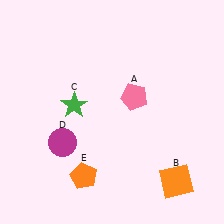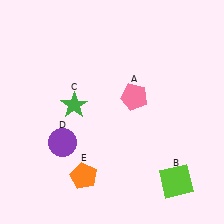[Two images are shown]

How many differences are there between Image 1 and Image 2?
There are 2 differences between the two images.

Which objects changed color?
B changed from orange to lime. D changed from magenta to purple.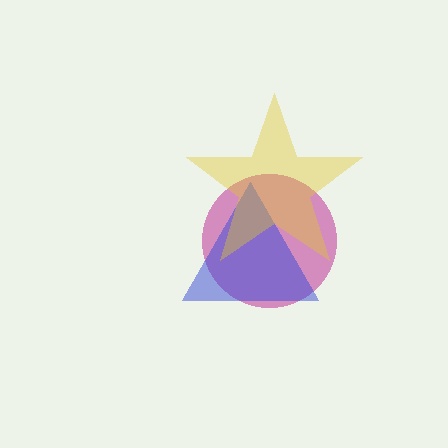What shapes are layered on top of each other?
The layered shapes are: a magenta circle, a blue triangle, a yellow star.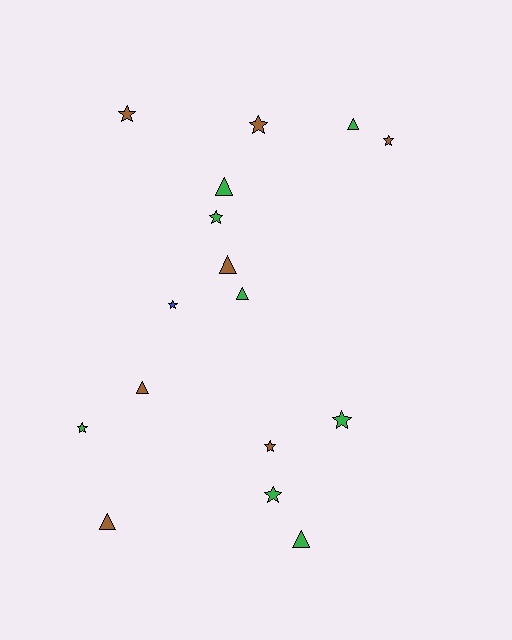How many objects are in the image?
There are 16 objects.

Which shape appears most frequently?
Star, with 9 objects.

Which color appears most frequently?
Green, with 8 objects.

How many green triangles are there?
There are 4 green triangles.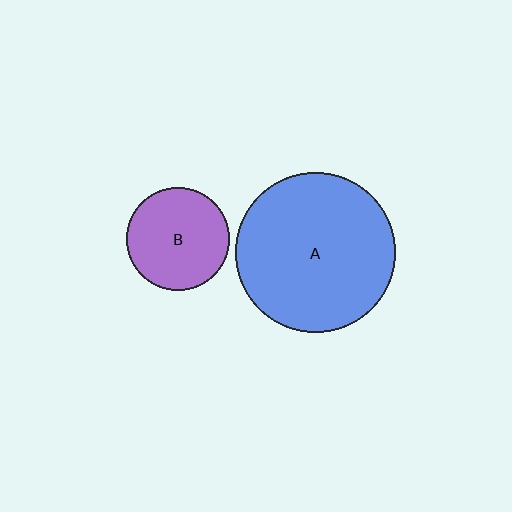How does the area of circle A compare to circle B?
Approximately 2.4 times.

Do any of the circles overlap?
No, none of the circles overlap.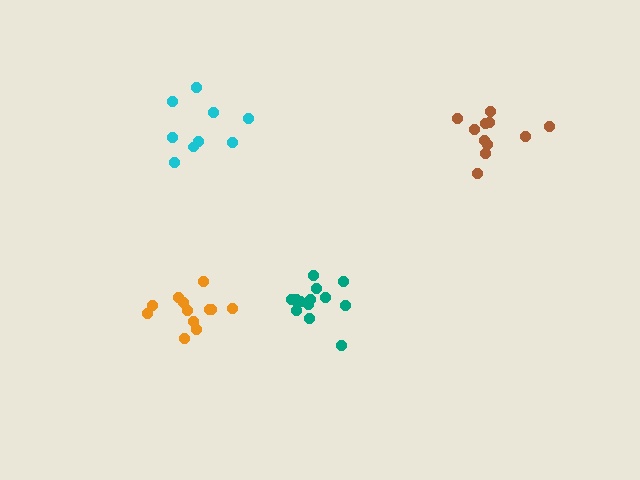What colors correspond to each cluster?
The clusters are colored: cyan, teal, brown, orange.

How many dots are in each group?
Group 1: 9 dots, Group 2: 14 dots, Group 3: 11 dots, Group 4: 12 dots (46 total).